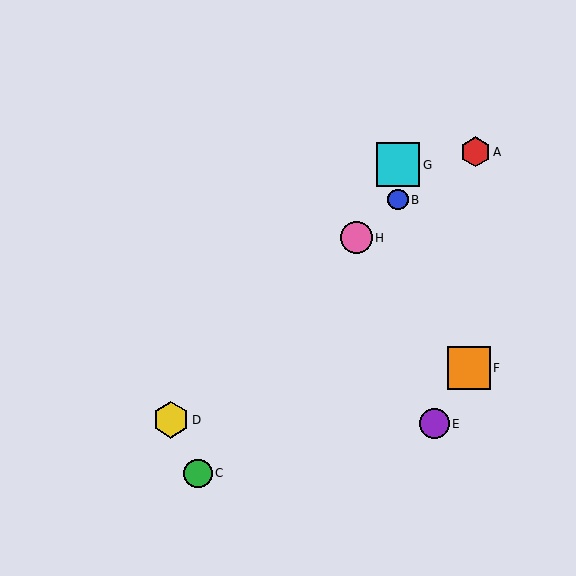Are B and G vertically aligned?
Yes, both are at x≈398.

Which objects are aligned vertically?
Objects B, G are aligned vertically.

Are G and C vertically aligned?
No, G is at x≈398 and C is at x≈198.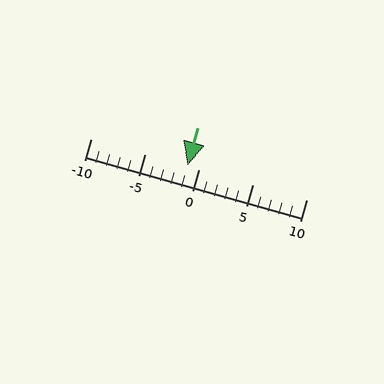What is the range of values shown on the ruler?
The ruler shows values from -10 to 10.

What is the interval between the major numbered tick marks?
The major tick marks are spaced 5 units apart.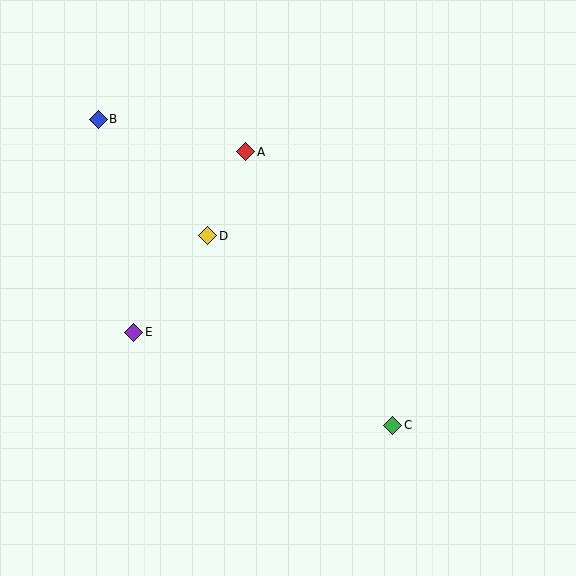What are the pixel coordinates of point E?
Point E is at (134, 332).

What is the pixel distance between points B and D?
The distance between B and D is 160 pixels.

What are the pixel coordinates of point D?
Point D is at (208, 236).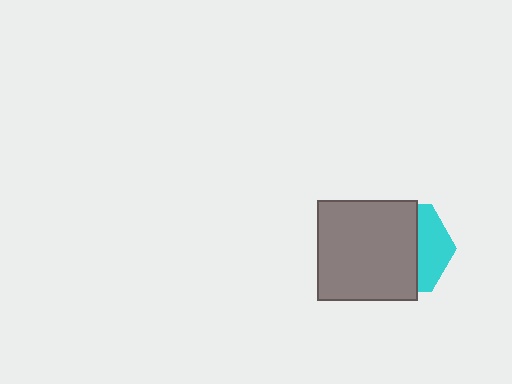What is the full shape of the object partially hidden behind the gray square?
The partially hidden object is a cyan hexagon.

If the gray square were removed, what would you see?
You would see the complete cyan hexagon.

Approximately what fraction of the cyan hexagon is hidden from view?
Roughly 65% of the cyan hexagon is hidden behind the gray square.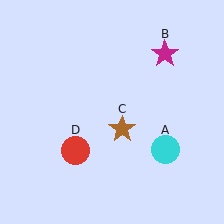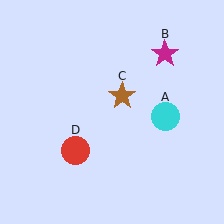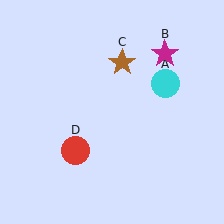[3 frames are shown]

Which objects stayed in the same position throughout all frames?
Magenta star (object B) and red circle (object D) remained stationary.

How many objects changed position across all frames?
2 objects changed position: cyan circle (object A), brown star (object C).